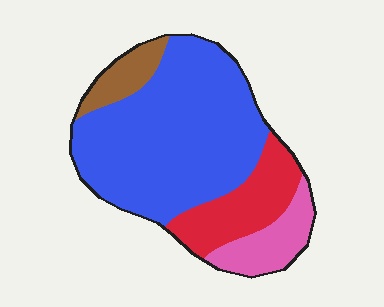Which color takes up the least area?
Brown, at roughly 10%.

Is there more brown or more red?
Red.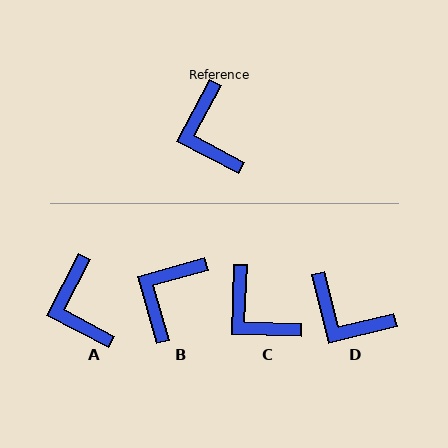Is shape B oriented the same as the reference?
No, it is off by about 47 degrees.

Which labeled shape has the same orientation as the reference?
A.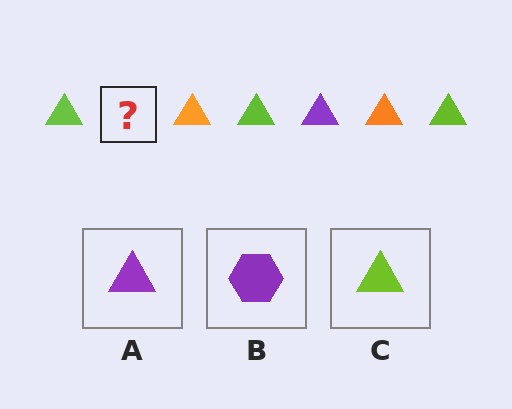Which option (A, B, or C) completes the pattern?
A.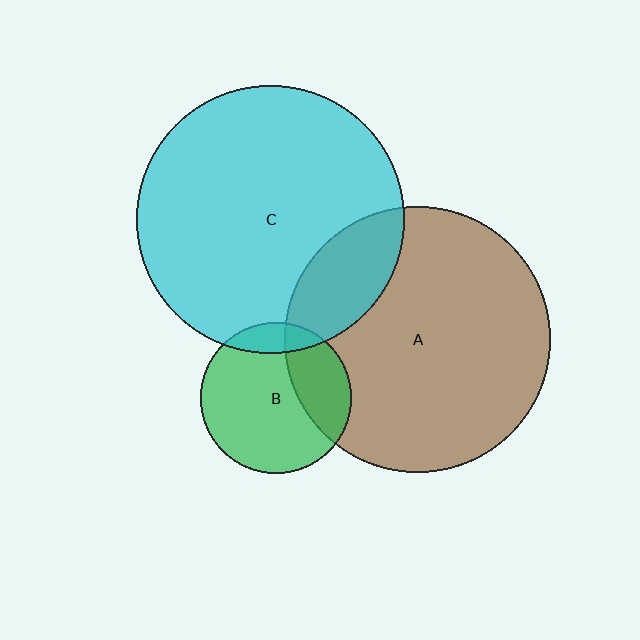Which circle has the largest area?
Circle C (cyan).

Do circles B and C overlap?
Yes.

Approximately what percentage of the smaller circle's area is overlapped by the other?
Approximately 10%.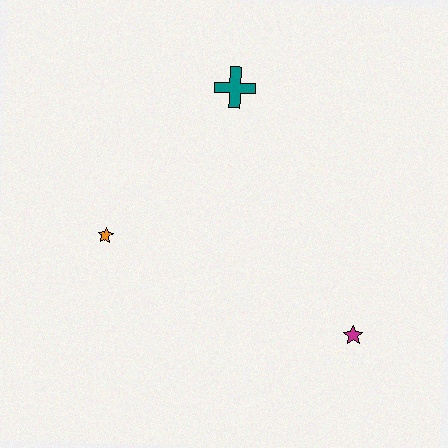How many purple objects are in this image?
There are no purple objects.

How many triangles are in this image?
There are no triangles.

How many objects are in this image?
There are 3 objects.